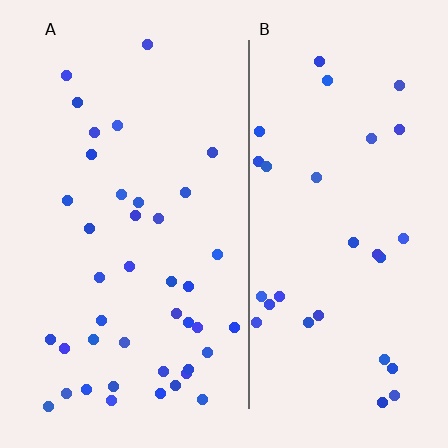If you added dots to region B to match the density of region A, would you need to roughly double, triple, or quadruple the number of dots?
Approximately double.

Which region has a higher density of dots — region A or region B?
A (the left).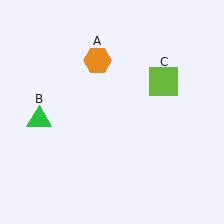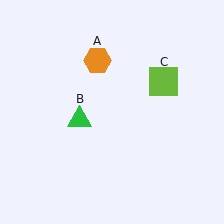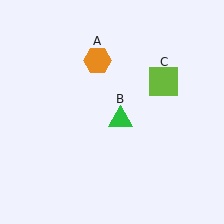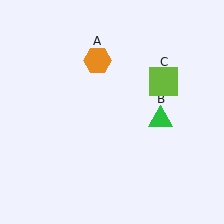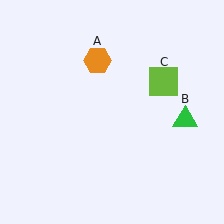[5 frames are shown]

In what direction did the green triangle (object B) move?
The green triangle (object B) moved right.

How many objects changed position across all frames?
1 object changed position: green triangle (object B).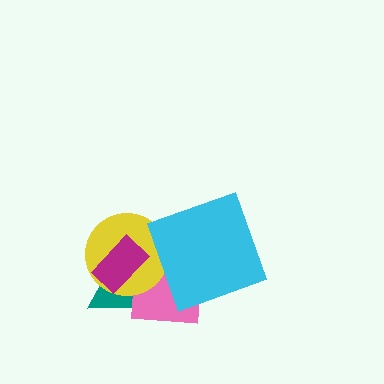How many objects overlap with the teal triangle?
3 objects overlap with the teal triangle.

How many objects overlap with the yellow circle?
3 objects overlap with the yellow circle.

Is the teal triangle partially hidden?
Yes, it is partially covered by another shape.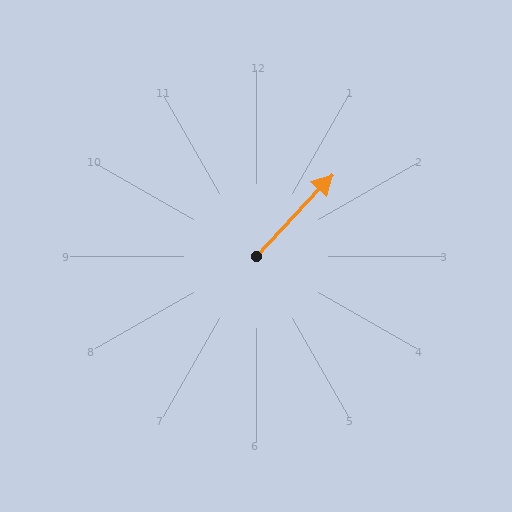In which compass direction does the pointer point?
Northeast.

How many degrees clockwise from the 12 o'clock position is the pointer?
Approximately 43 degrees.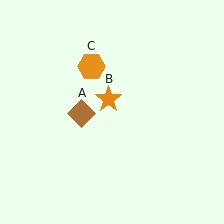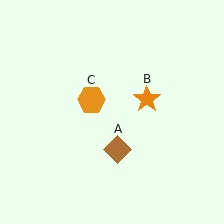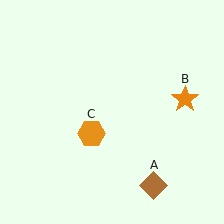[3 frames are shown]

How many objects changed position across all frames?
3 objects changed position: brown diamond (object A), orange star (object B), orange hexagon (object C).